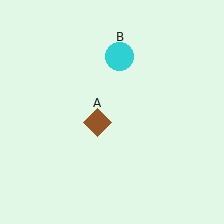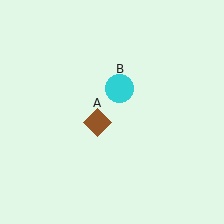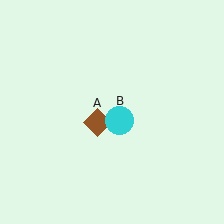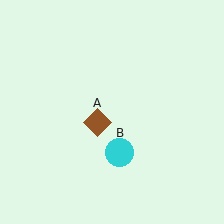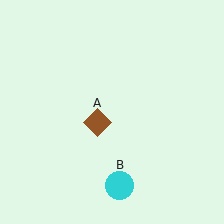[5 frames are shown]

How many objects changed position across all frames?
1 object changed position: cyan circle (object B).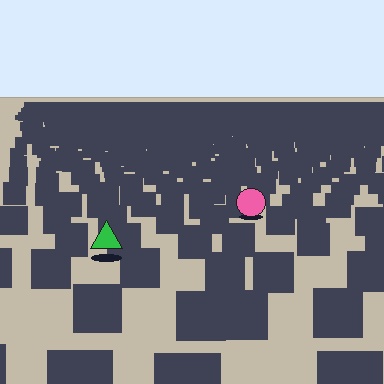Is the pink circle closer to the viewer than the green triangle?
No. The green triangle is closer — you can tell from the texture gradient: the ground texture is coarser near it.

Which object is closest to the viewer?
The green triangle is closest. The texture marks near it are larger and more spread out.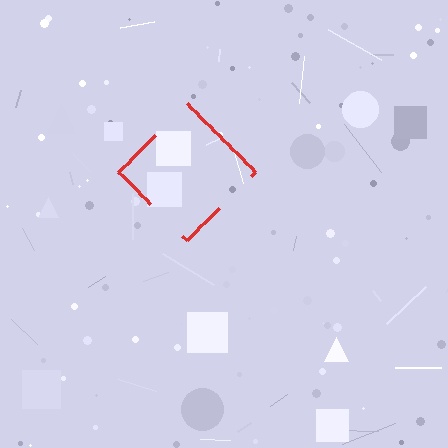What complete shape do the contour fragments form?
The contour fragments form a diamond.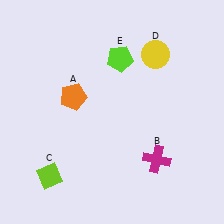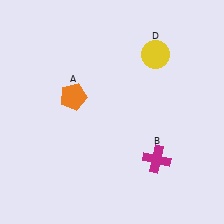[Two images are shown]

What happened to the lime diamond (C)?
The lime diamond (C) was removed in Image 2. It was in the bottom-left area of Image 1.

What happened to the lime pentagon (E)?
The lime pentagon (E) was removed in Image 2. It was in the top-right area of Image 1.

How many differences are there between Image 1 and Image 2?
There are 2 differences between the two images.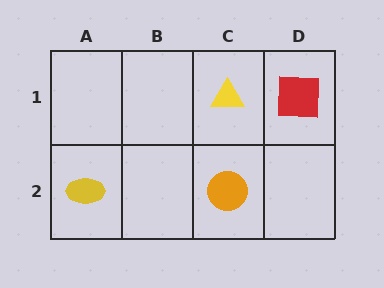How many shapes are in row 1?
2 shapes.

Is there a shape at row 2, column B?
No, that cell is empty.